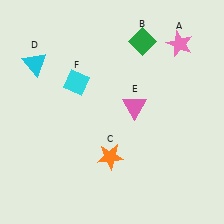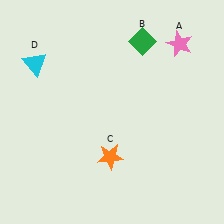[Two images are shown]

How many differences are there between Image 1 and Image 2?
There are 2 differences between the two images.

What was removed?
The pink triangle (E), the cyan diamond (F) were removed in Image 2.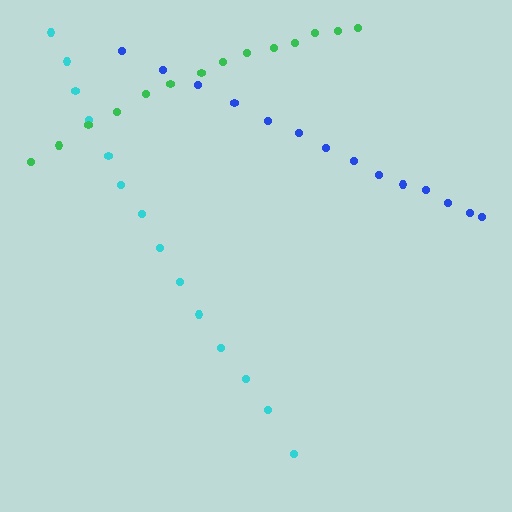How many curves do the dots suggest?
There are 3 distinct paths.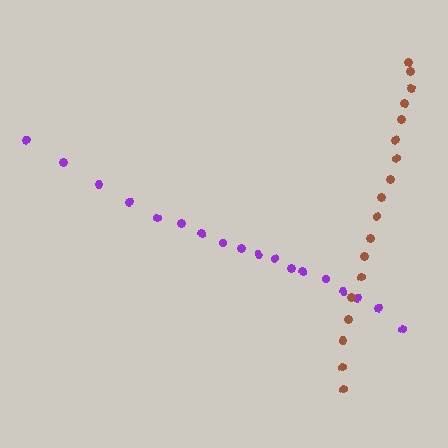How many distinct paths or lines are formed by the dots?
There are 2 distinct paths.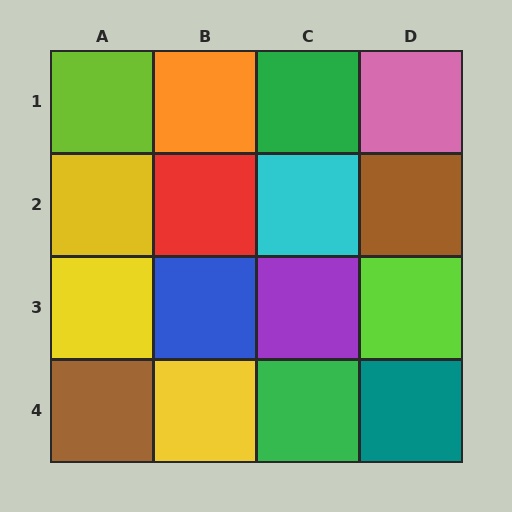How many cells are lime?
2 cells are lime.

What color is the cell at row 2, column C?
Cyan.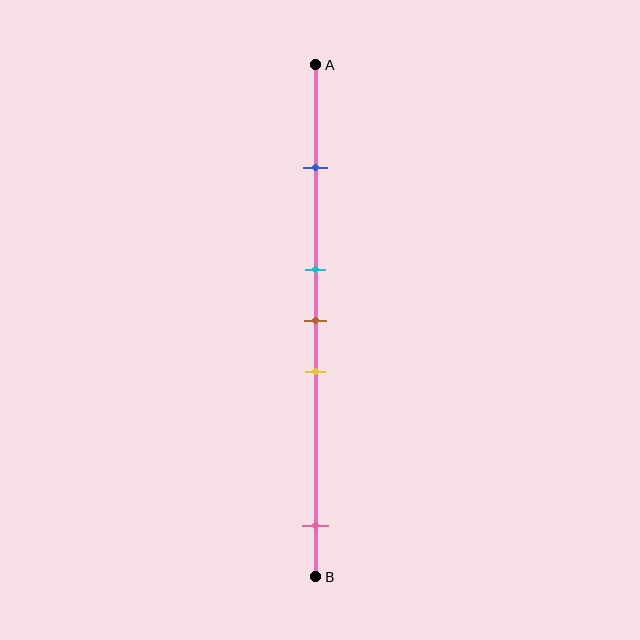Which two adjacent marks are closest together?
The cyan and brown marks are the closest adjacent pair.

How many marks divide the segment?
There are 5 marks dividing the segment.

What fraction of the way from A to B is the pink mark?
The pink mark is approximately 90% (0.9) of the way from A to B.